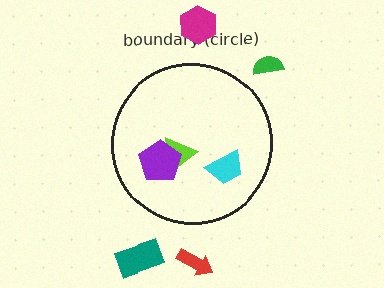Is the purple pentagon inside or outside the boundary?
Inside.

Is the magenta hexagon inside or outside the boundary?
Outside.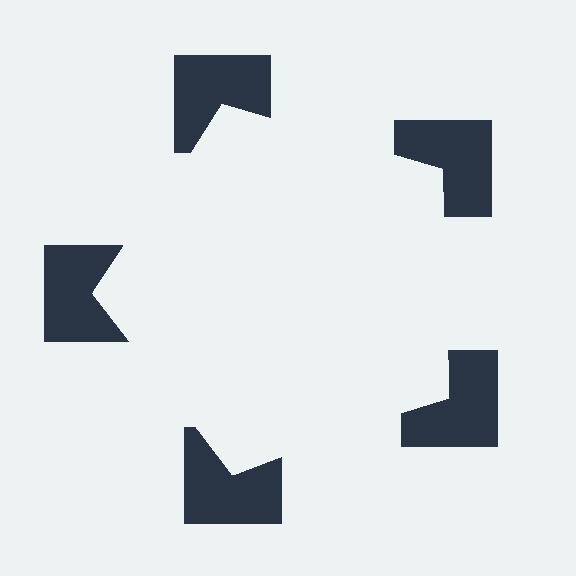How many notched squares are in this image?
There are 5 — one at each vertex of the illusory pentagon.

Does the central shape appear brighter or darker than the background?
It typically appears slightly brighter than the background, even though no actual brightness change is drawn.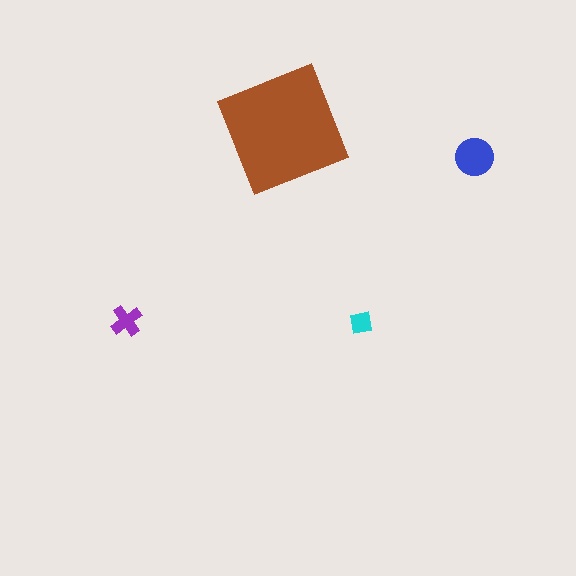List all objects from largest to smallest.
The brown square, the blue circle, the purple cross, the cyan square.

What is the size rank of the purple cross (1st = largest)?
3rd.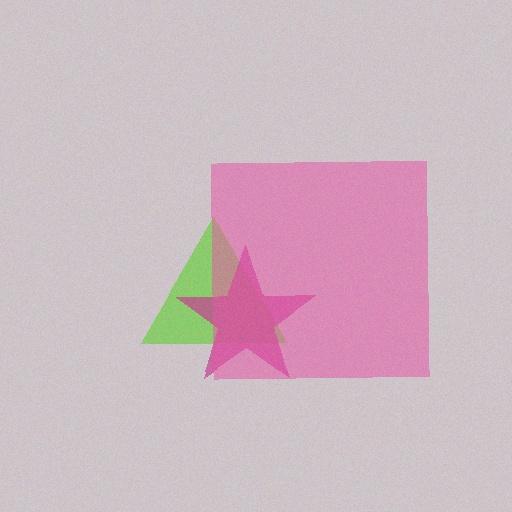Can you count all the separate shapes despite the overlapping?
Yes, there are 3 separate shapes.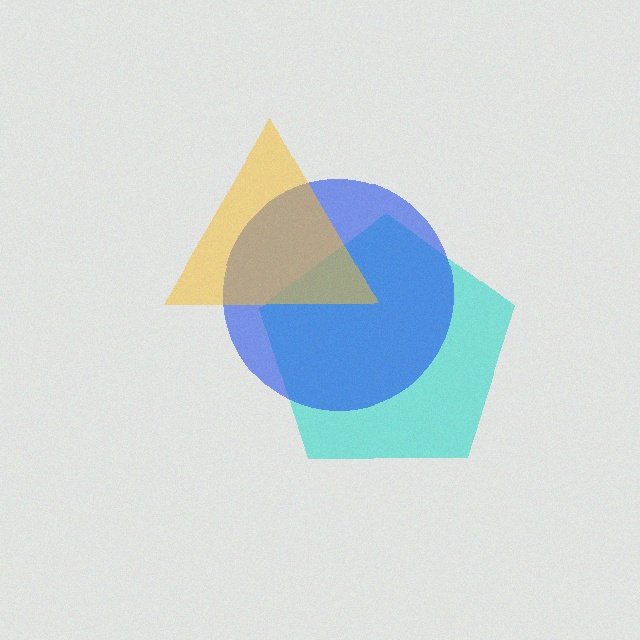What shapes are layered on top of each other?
The layered shapes are: a cyan pentagon, a blue circle, a yellow triangle.